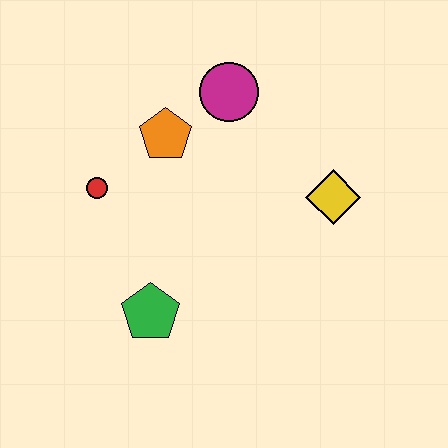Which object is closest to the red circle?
The orange pentagon is closest to the red circle.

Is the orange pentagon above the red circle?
Yes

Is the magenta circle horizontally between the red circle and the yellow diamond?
Yes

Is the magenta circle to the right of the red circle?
Yes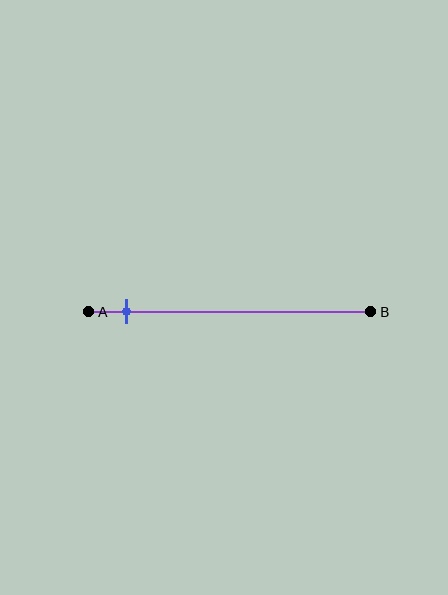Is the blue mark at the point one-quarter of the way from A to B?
No, the mark is at about 15% from A, not at the 25% one-quarter point.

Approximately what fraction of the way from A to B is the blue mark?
The blue mark is approximately 15% of the way from A to B.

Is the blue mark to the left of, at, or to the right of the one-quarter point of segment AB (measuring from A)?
The blue mark is to the left of the one-quarter point of segment AB.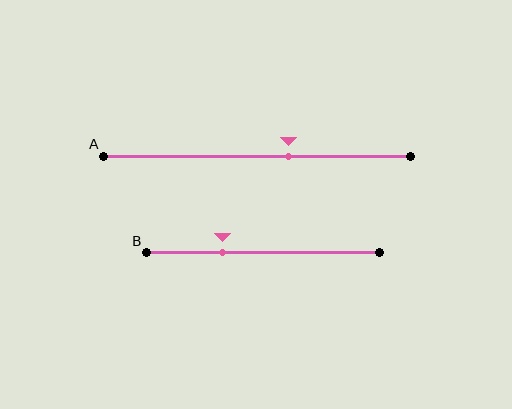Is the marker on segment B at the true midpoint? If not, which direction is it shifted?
No, the marker on segment B is shifted to the left by about 17% of the segment length.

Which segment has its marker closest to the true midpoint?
Segment A has its marker closest to the true midpoint.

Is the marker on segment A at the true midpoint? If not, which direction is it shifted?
No, the marker on segment A is shifted to the right by about 10% of the segment length.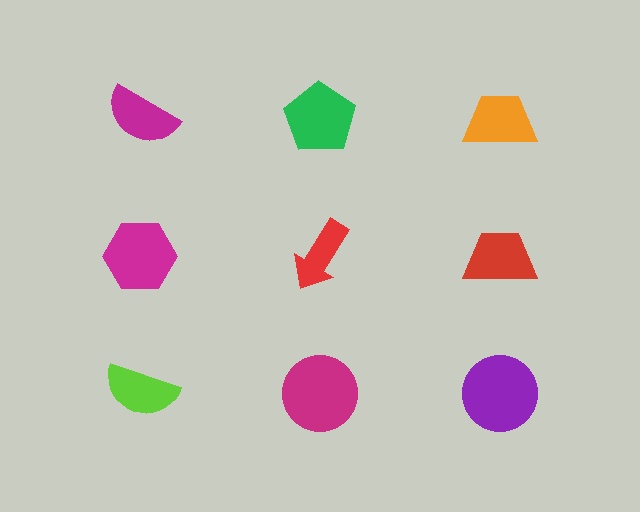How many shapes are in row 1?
3 shapes.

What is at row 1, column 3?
An orange trapezoid.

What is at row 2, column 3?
A red trapezoid.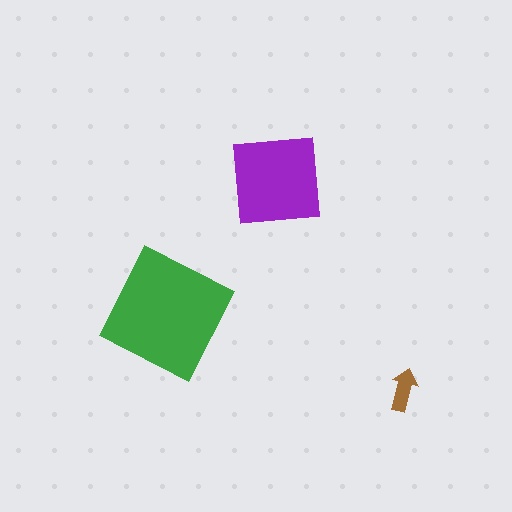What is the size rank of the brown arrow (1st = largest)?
3rd.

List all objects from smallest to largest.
The brown arrow, the purple square, the green square.